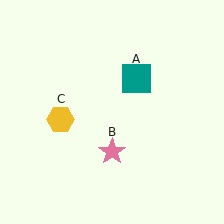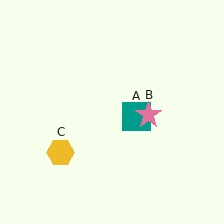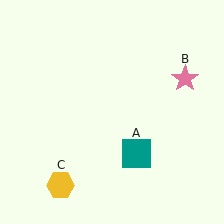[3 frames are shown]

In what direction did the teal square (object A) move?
The teal square (object A) moved down.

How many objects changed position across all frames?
3 objects changed position: teal square (object A), pink star (object B), yellow hexagon (object C).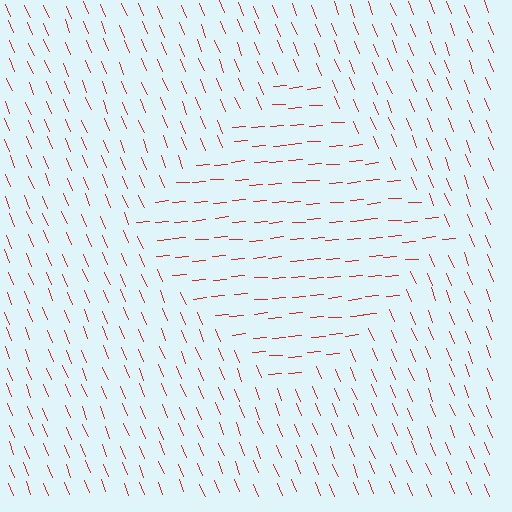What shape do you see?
I see a diamond.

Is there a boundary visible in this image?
Yes, there is a texture boundary formed by a change in line orientation.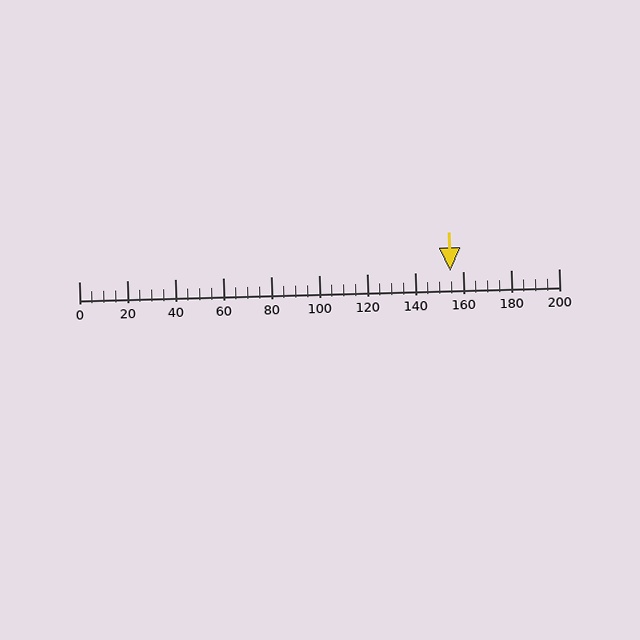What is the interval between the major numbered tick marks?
The major tick marks are spaced 20 units apart.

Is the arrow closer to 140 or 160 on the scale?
The arrow is closer to 160.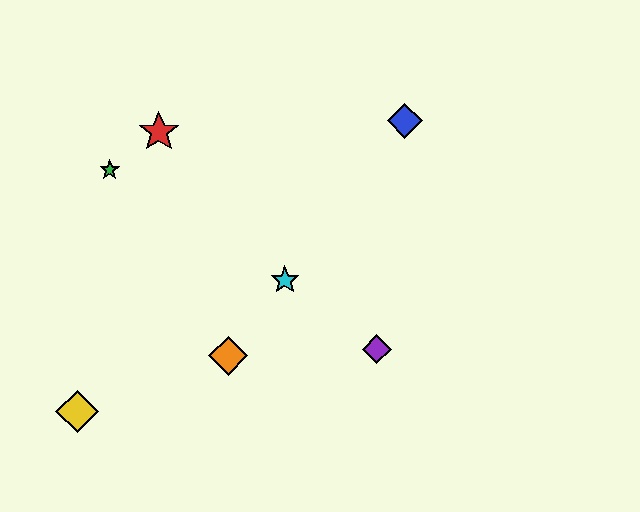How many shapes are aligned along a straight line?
3 shapes (the blue diamond, the orange diamond, the cyan star) are aligned along a straight line.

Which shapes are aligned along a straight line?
The blue diamond, the orange diamond, the cyan star are aligned along a straight line.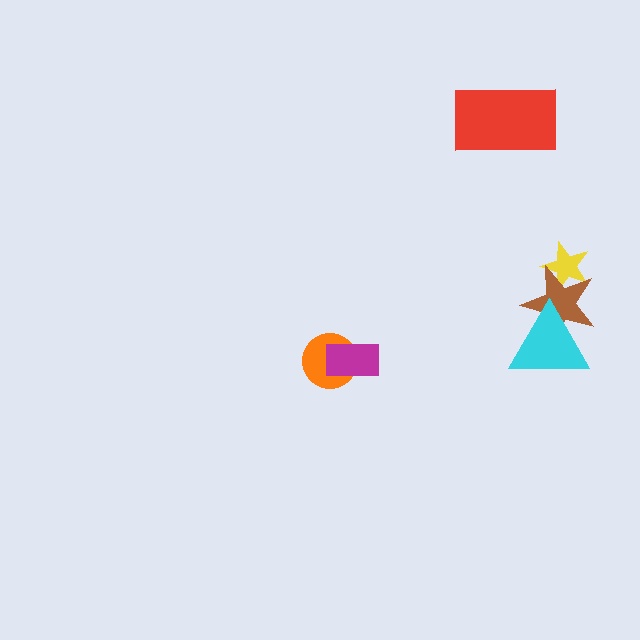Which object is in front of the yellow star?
The brown star is in front of the yellow star.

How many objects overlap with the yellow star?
1 object overlaps with the yellow star.